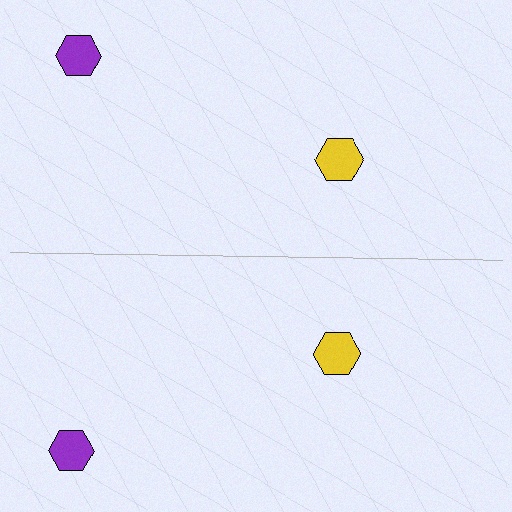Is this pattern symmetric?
Yes, this pattern has bilateral (reflection) symmetry.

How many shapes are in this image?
There are 4 shapes in this image.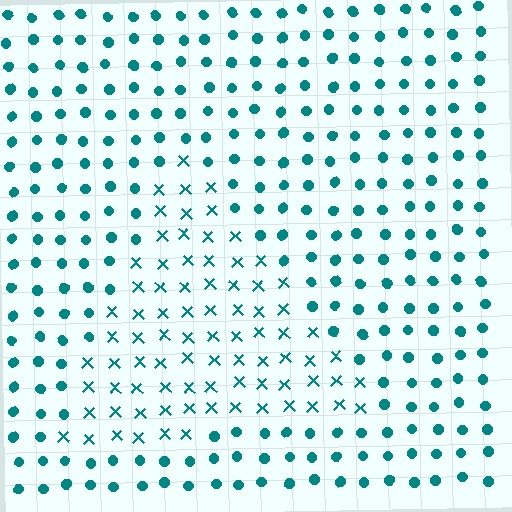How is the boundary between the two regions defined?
The boundary is defined by a change in element shape: X marks inside vs. circles outside. All elements share the same color and spacing.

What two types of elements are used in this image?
The image uses X marks inside the triangle region and circles outside it.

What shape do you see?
I see a triangle.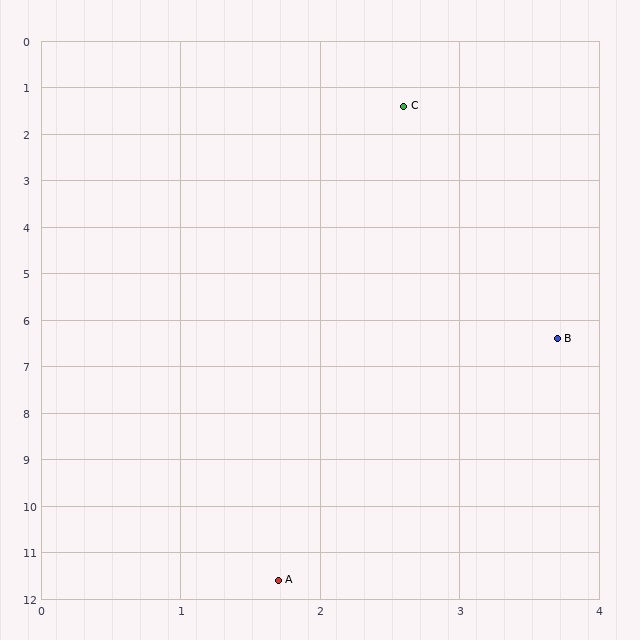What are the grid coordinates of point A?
Point A is at approximately (1.7, 11.6).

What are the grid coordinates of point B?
Point B is at approximately (3.7, 6.4).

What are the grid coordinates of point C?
Point C is at approximately (2.6, 1.4).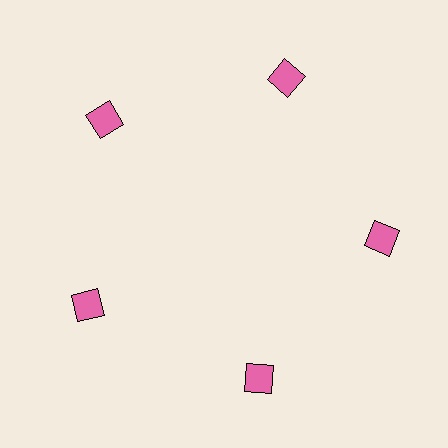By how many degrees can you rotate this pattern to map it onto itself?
The pattern maps onto itself every 72 degrees of rotation.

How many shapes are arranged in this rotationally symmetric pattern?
There are 5 shapes, arranged in 5 groups of 1.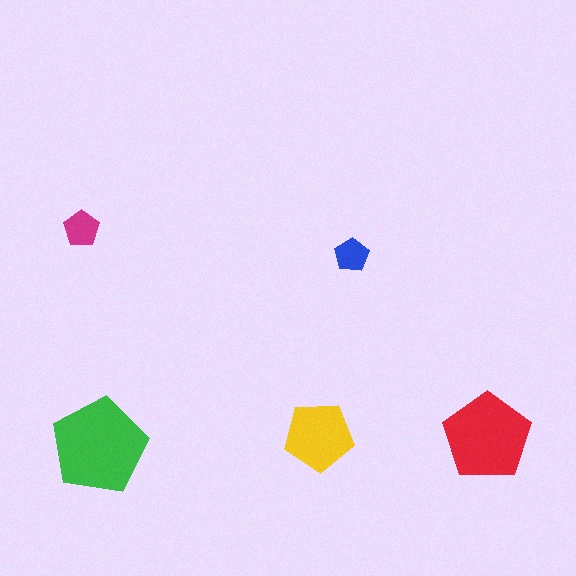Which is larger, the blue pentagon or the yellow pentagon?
The yellow one.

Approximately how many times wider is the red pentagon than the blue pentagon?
About 2.5 times wider.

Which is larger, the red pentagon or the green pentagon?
The green one.